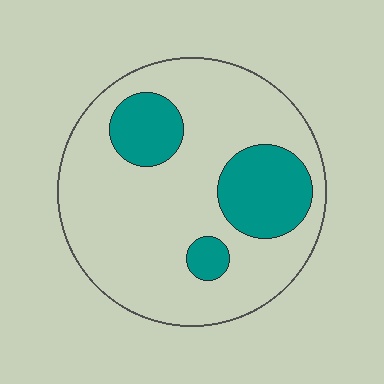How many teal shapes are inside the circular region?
3.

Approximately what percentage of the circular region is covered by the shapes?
Approximately 25%.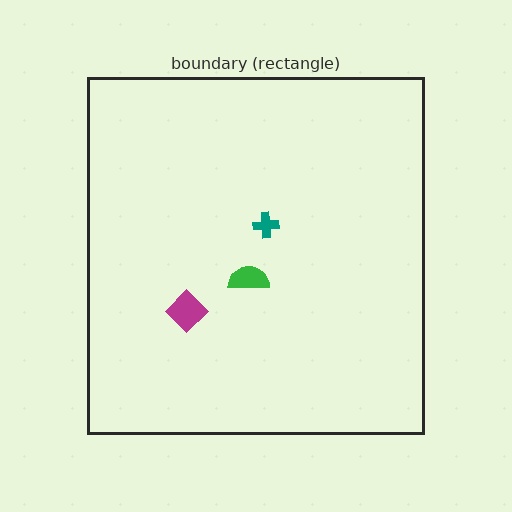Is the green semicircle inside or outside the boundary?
Inside.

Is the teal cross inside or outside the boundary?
Inside.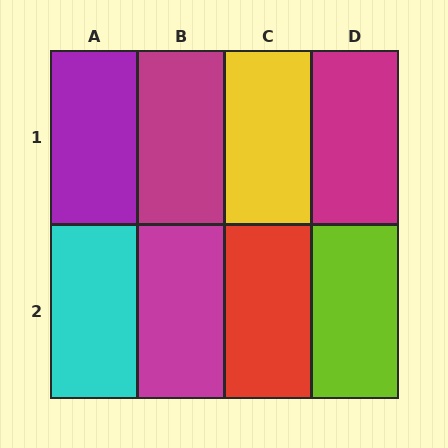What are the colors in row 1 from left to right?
Purple, magenta, yellow, magenta.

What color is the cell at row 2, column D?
Lime.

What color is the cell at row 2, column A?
Cyan.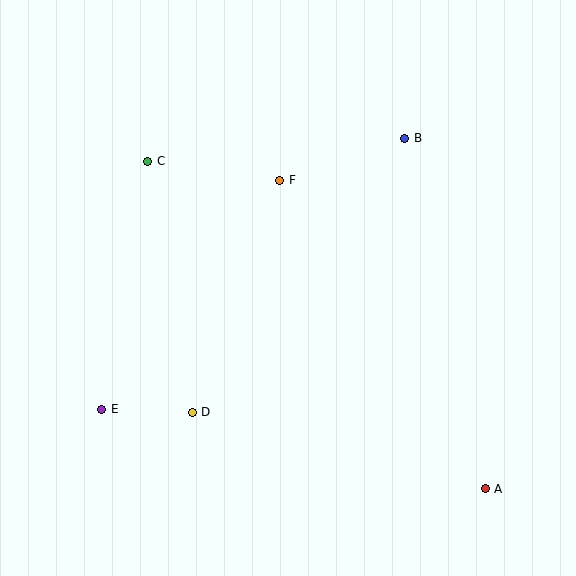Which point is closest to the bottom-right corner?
Point A is closest to the bottom-right corner.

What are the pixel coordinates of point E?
Point E is at (102, 409).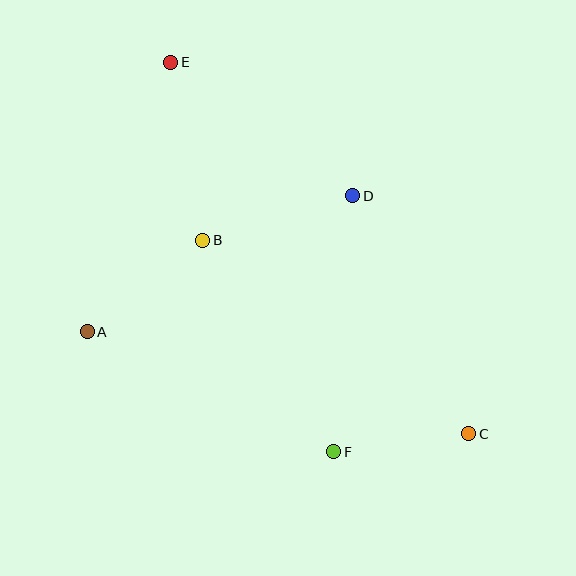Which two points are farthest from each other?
Points C and E are farthest from each other.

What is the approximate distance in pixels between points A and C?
The distance between A and C is approximately 395 pixels.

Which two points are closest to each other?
Points C and F are closest to each other.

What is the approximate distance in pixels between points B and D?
The distance between B and D is approximately 156 pixels.